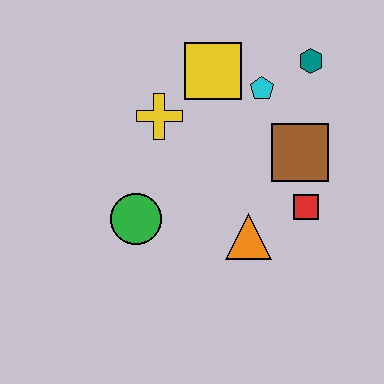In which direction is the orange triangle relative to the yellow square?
The orange triangle is below the yellow square.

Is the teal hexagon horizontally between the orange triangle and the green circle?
No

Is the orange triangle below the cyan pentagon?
Yes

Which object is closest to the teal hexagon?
The cyan pentagon is closest to the teal hexagon.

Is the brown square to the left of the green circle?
No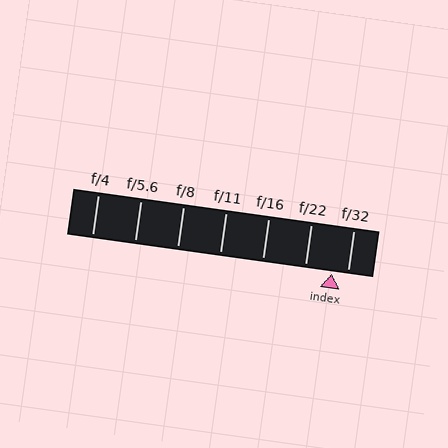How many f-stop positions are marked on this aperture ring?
There are 7 f-stop positions marked.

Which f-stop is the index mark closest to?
The index mark is closest to f/32.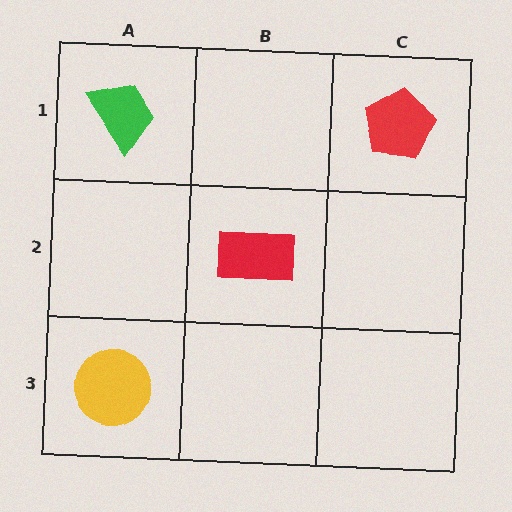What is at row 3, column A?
A yellow circle.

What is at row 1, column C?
A red pentagon.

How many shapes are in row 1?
2 shapes.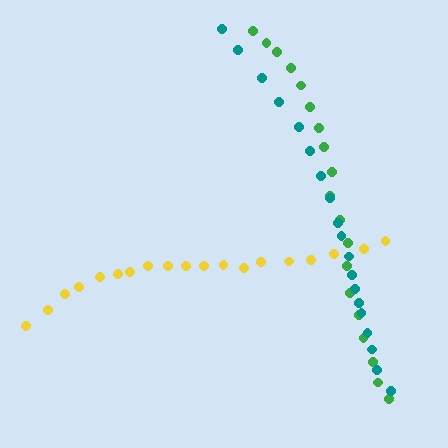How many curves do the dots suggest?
There are 3 distinct paths.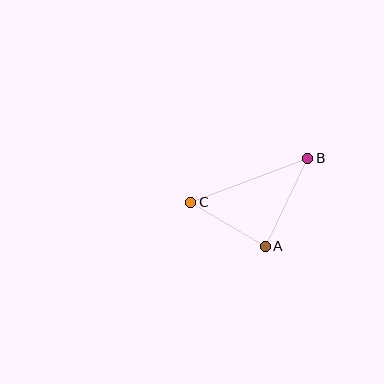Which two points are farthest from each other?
Points B and C are farthest from each other.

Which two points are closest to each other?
Points A and C are closest to each other.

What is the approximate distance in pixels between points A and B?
The distance between A and B is approximately 98 pixels.